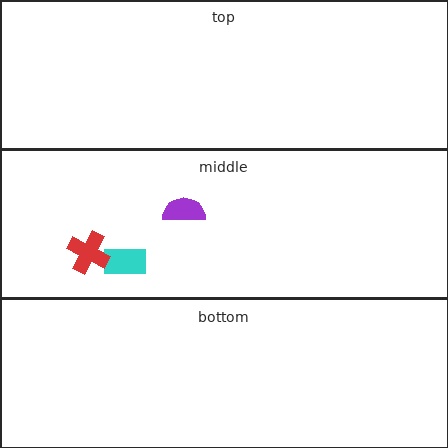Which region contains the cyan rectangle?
The middle region.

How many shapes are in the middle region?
3.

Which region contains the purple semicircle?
The middle region.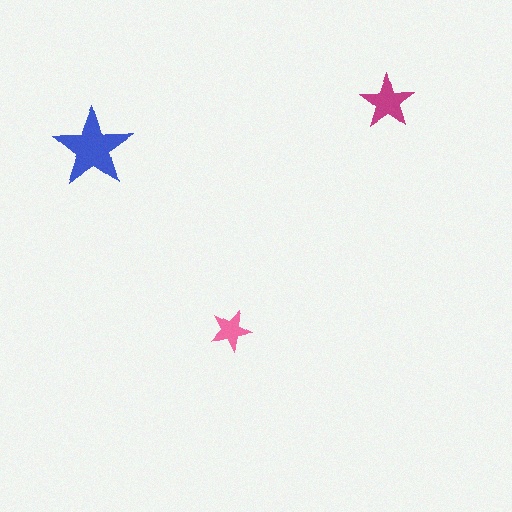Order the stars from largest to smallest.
the blue one, the magenta one, the pink one.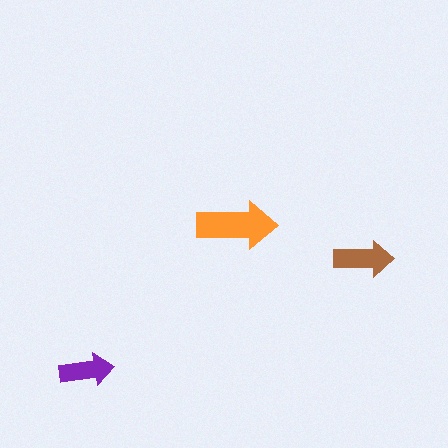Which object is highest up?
The orange arrow is topmost.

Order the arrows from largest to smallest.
the orange one, the brown one, the purple one.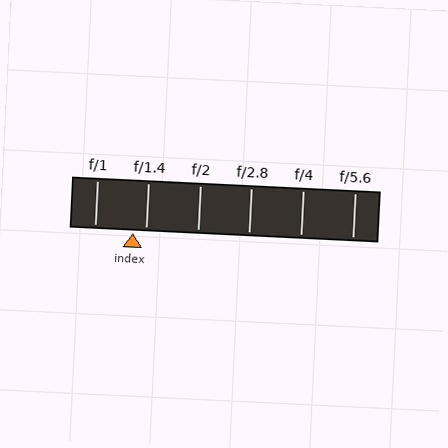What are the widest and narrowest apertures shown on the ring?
The widest aperture shown is f/1 and the narrowest is f/5.6.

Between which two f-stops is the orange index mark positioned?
The index mark is between f/1 and f/1.4.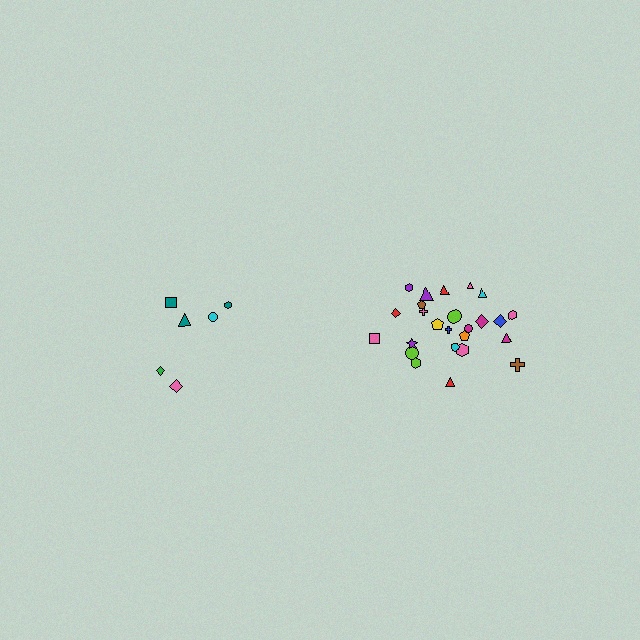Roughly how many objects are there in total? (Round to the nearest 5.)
Roughly 30 objects in total.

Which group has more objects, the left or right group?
The right group.